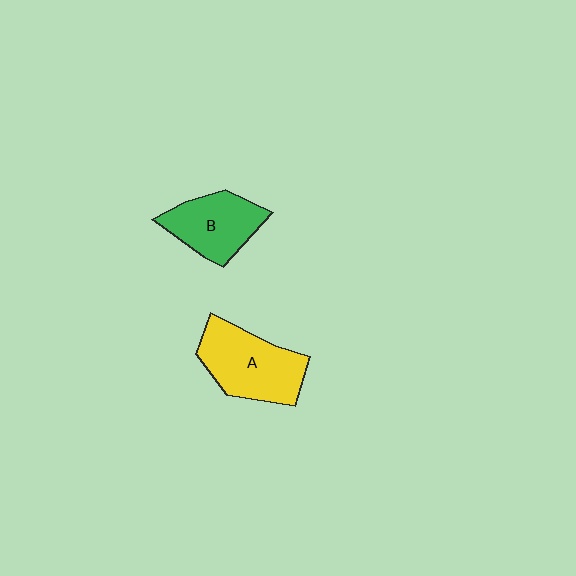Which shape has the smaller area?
Shape B (green).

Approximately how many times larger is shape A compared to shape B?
Approximately 1.3 times.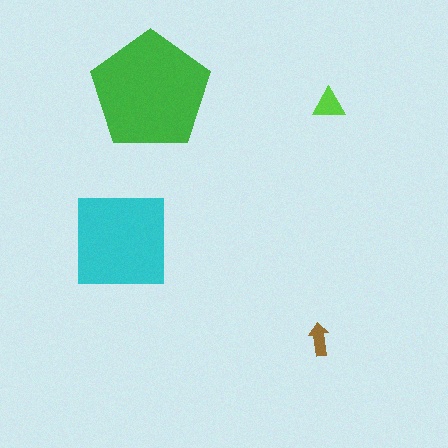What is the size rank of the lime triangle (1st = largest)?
3rd.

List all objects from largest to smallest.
The green pentagon, the cyan square, the lime triangle, the brown arrow.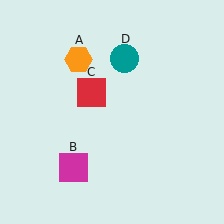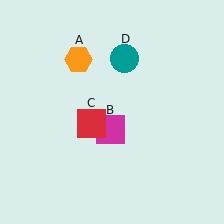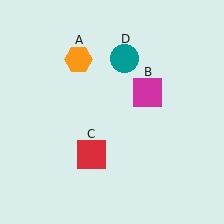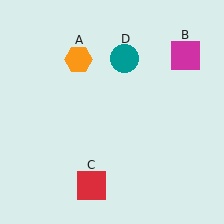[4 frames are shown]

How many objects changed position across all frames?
2 objects changed position: magenta square (object B), red square (object C).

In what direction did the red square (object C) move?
The red square (object C) moved down.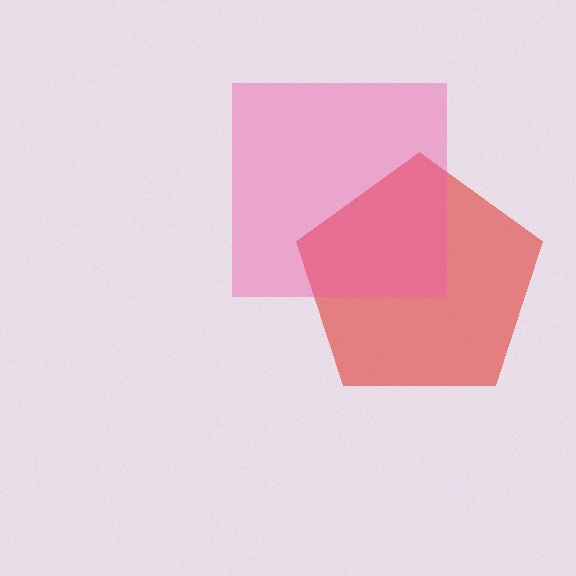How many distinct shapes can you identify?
There are 2 distinct shapes: a red pentagon, a pink square.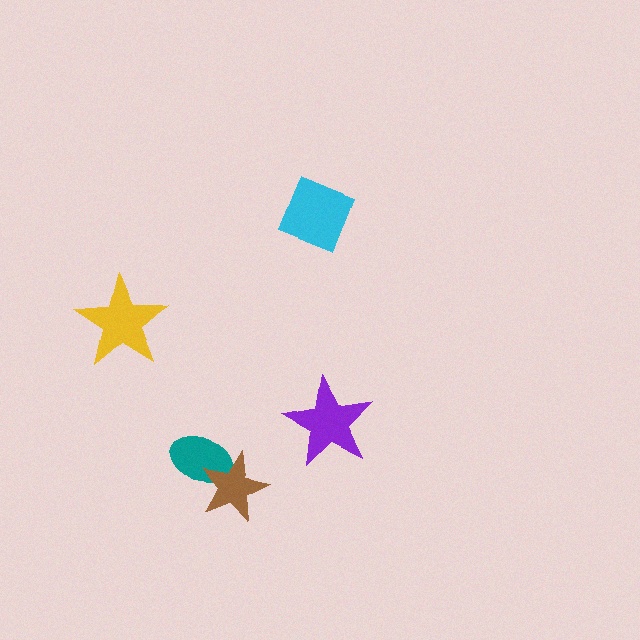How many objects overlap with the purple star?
0 objects overlap with the purple star.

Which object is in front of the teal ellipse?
The brown star is in front of the teal ellipse.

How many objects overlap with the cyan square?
0 objects overlap with the cyan square.